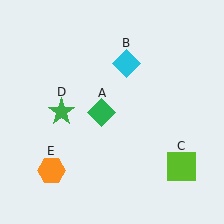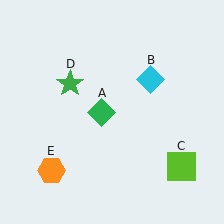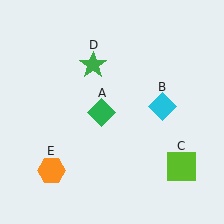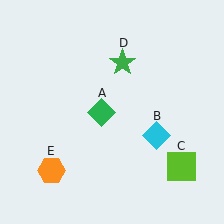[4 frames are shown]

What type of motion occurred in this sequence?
The cyan diamond (object B), green star (object D) rotated clockwise around the center of the scene.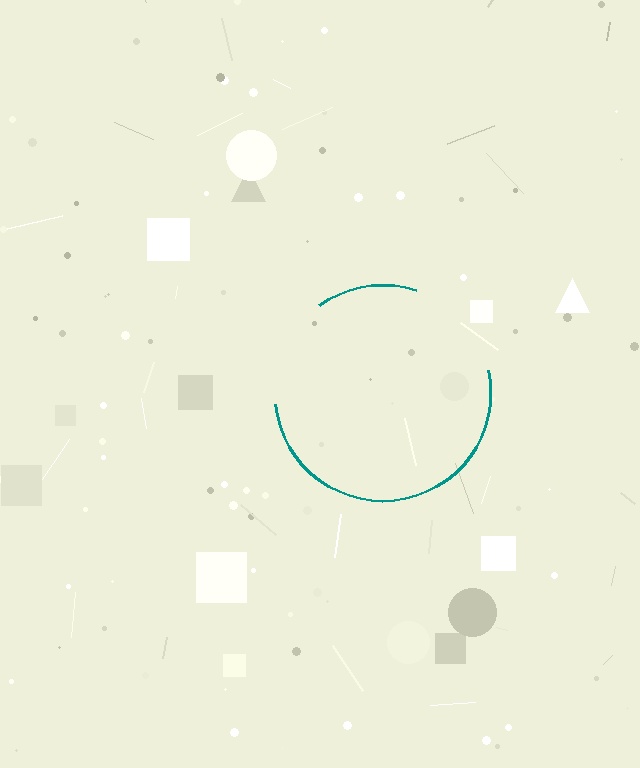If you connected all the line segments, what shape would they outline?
They would outline a circle.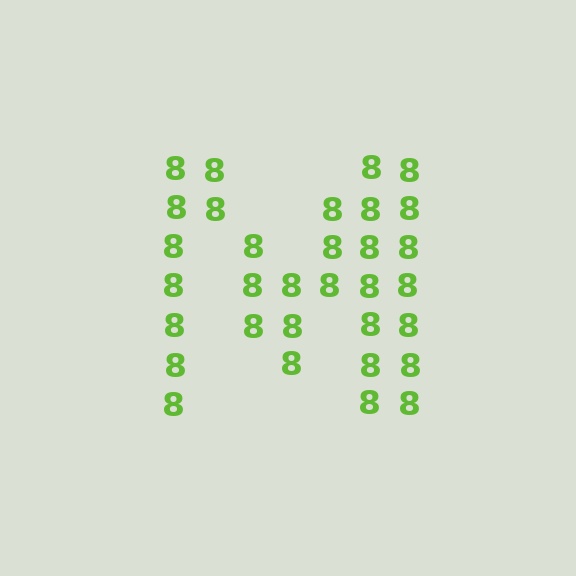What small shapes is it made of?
It is made of small digit 8's.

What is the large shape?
The large shape is the letter M.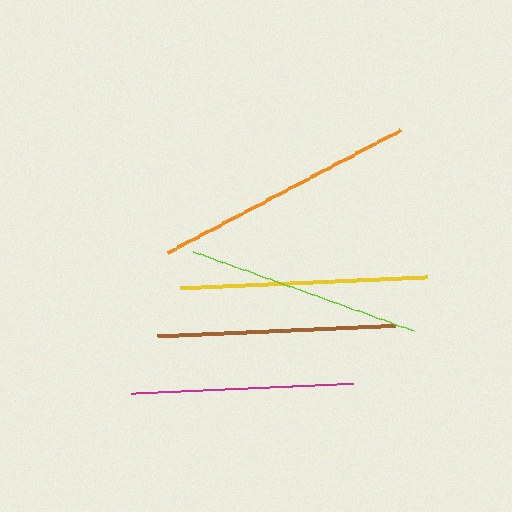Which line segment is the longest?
The orange line is the longest at approximately 263 pixels.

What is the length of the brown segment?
The brown segment is approximately 239 pixels long.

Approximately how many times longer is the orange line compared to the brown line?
The orange line is approximately 1.1 times the length of the brown line.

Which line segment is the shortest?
The magenta line is the shortest at approximately 222 pixels.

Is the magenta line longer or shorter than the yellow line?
The yellow line is longer than the magenta line.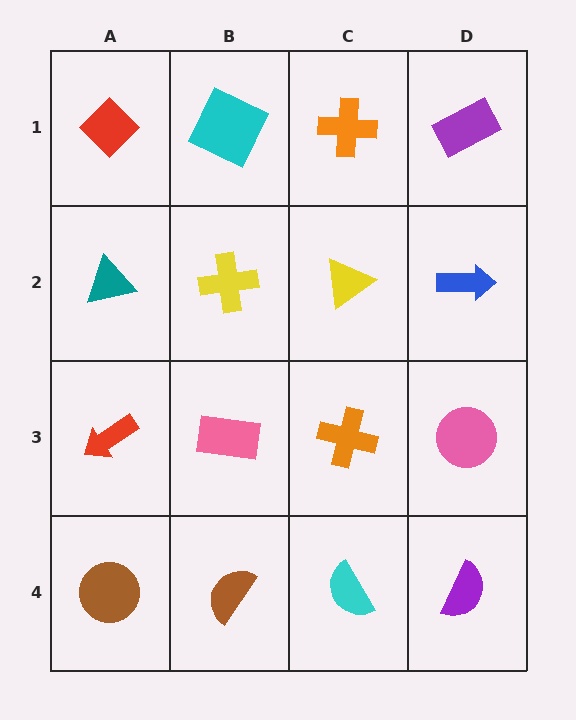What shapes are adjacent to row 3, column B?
A yellow cross (row 2, column B), a brown semicircle (row 4, column B), a red arrow (row 3, column A), an orange cross (row 3, column C).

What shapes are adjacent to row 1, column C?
A yellow triangle (row 2, column C), a cyan square (row 1, column B), a purple rectangle (row 1, column D).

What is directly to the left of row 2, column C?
A yellow cross.